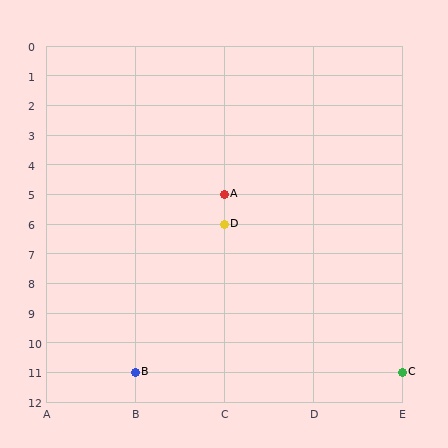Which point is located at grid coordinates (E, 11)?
Point C is at (E, 11).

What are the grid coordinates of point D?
Point D is at grid coordinates (C, 6).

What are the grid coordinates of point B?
Point B is at grid coordinates (B, 11).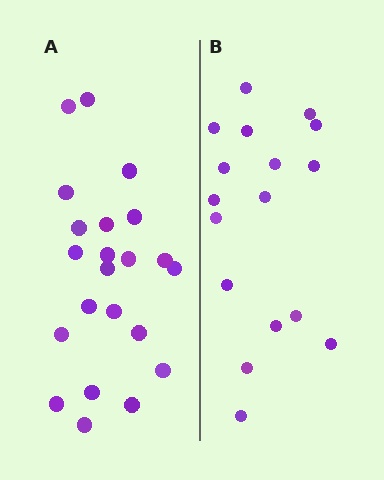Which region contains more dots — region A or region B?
Region A (the left region) has more dots.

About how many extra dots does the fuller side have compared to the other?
Region A has about 5 more dots than region B.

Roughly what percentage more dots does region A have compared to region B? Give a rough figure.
About 30% more.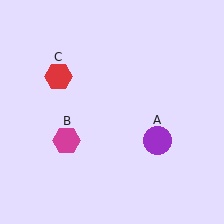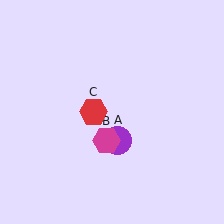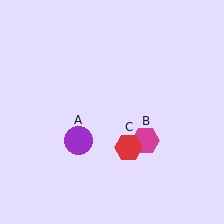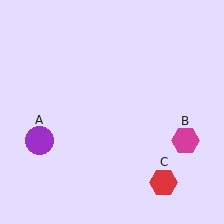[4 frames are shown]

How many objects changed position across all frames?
3 objects changed position: purple circle (object A), magenta hexagon (object B), red hexagon (object C).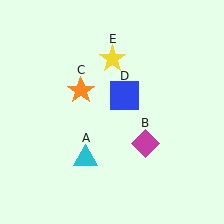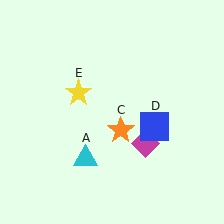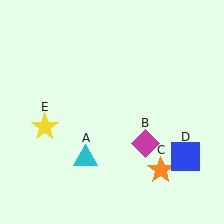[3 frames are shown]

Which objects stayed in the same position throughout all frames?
Cyan triangle (object A) and magenta diamond (object B) remained stationary.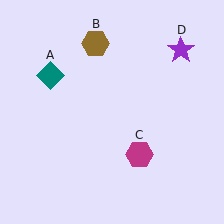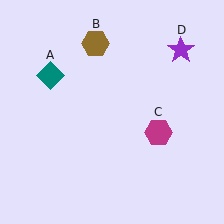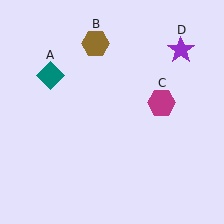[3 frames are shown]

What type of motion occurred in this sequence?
The magenta hexagon (object C) rotated counterclockwise around the center of the scene.